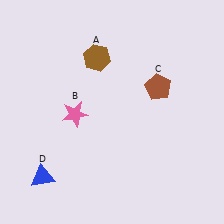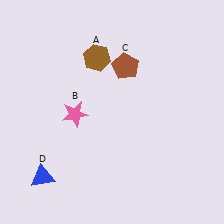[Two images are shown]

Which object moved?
The brown pentagon (C) moved left.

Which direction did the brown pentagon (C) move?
The brown pentagon (C) moved left.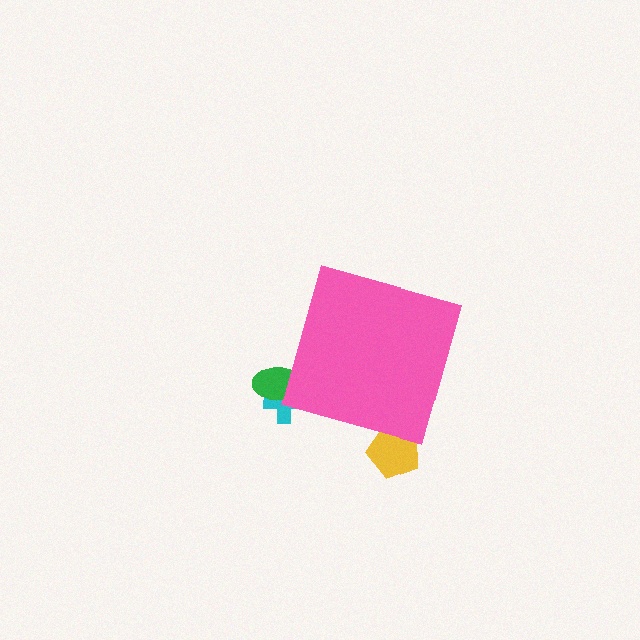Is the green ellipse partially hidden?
Yes, the green ellipse is partially hidden behind the pink diamond.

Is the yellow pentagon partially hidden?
Yes, the yellow pentagon is partially hidden behind the pink diamond.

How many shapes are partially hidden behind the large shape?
3 shapes are partially hidden.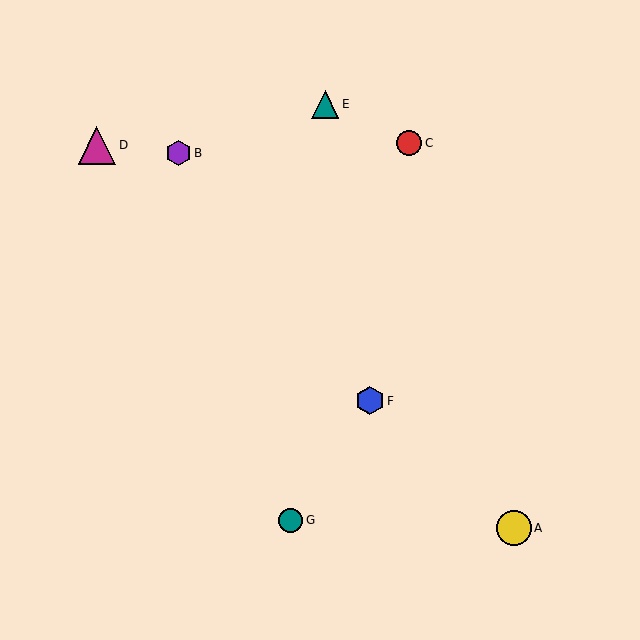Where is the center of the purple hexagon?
The center of the purple hexagon is at (178, 153).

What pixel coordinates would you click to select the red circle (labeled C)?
Click at (409, 143) to select the red circle C.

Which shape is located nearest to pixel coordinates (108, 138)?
The magenta triangle (labeled D) at (97, 145) is nearest to that location.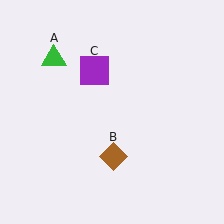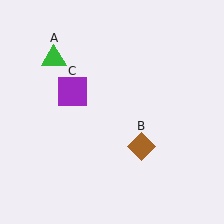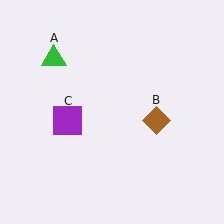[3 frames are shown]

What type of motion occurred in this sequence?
The brown diamond (object B), purple square (object C) rotated counterclockwise around the center of the scene.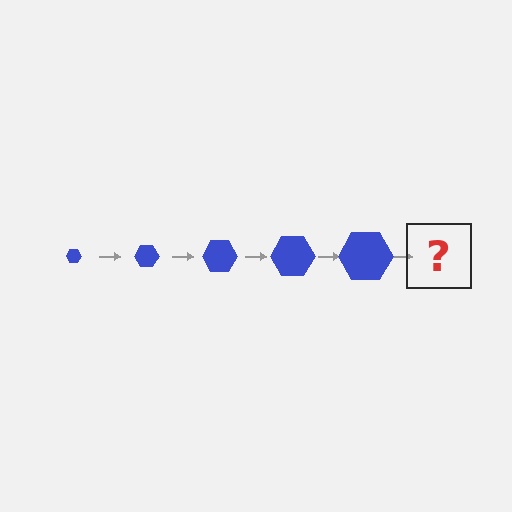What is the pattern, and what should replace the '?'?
The pattern is that the hexagon gets progressively larger each step. The '?' should be a blue hexagon, larger than the previous one.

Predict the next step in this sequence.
The next step is a blue hexagon, larger than the previous one.